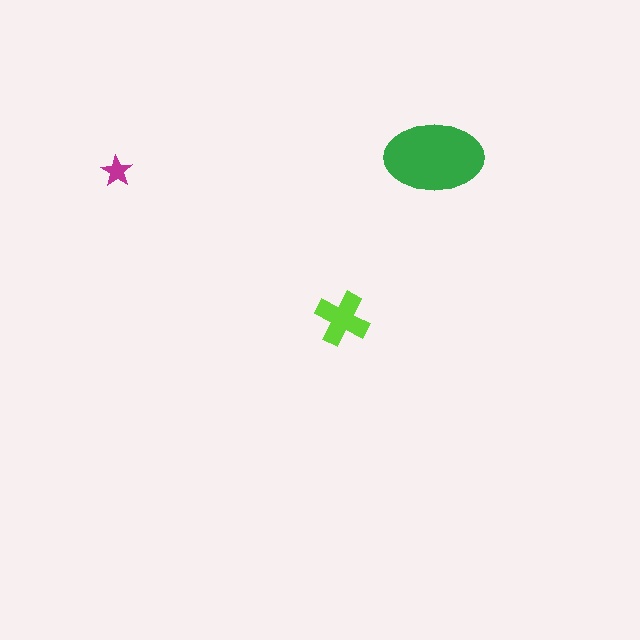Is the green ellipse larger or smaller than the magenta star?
Larger.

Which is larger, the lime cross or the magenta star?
The lime cross.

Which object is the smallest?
The magenta star.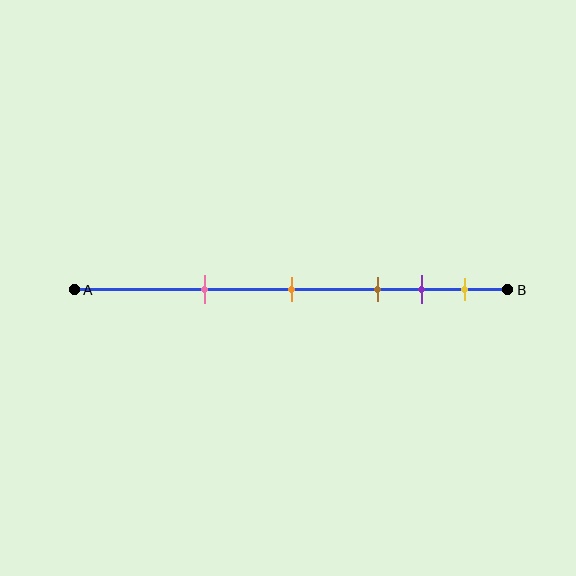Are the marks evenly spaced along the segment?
No, the marks are not evenly spaced.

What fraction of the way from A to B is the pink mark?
The pink mark is approximately 30% (0.3) of the way from A to B.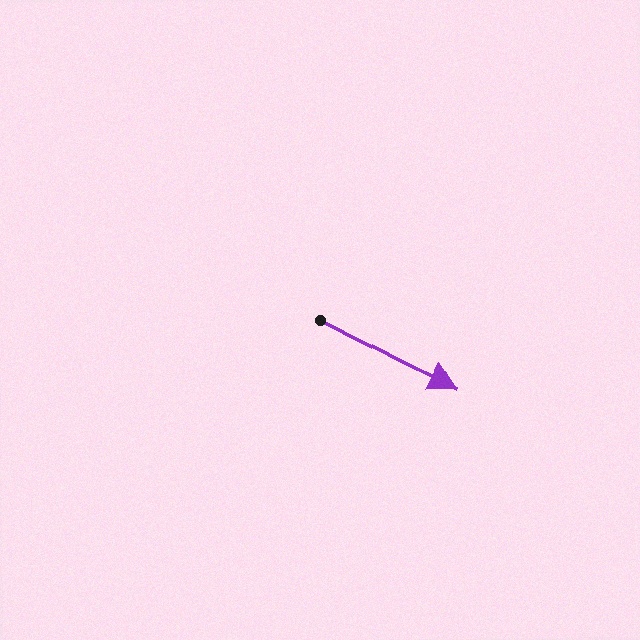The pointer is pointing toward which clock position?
Roughly 4 o'clock.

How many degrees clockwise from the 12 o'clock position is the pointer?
Approximately 117 degrees.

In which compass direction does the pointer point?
Southeast.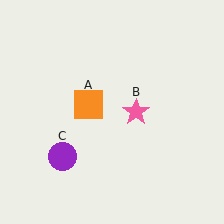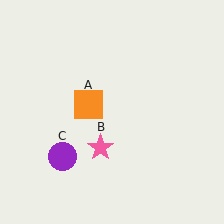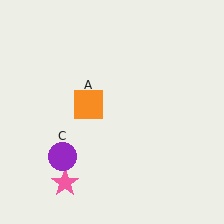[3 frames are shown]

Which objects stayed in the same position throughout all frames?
Orange square (object A) and purple circle (object C) remained stationary.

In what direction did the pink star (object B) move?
The pink star (object B) moved down and to the left.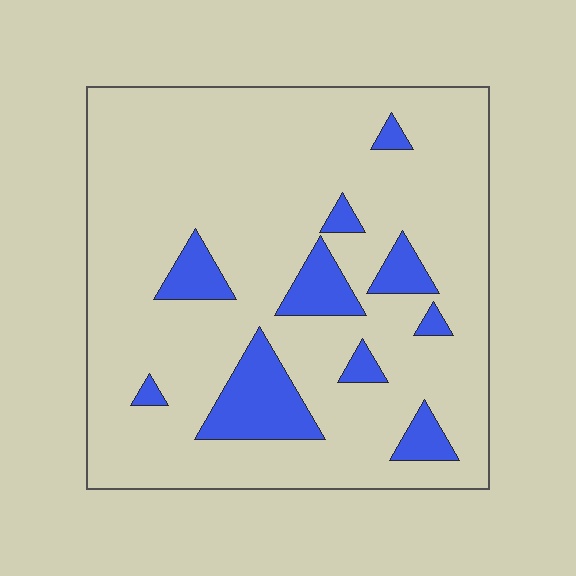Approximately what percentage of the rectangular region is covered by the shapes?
Approximately 15%.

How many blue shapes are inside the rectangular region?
10.